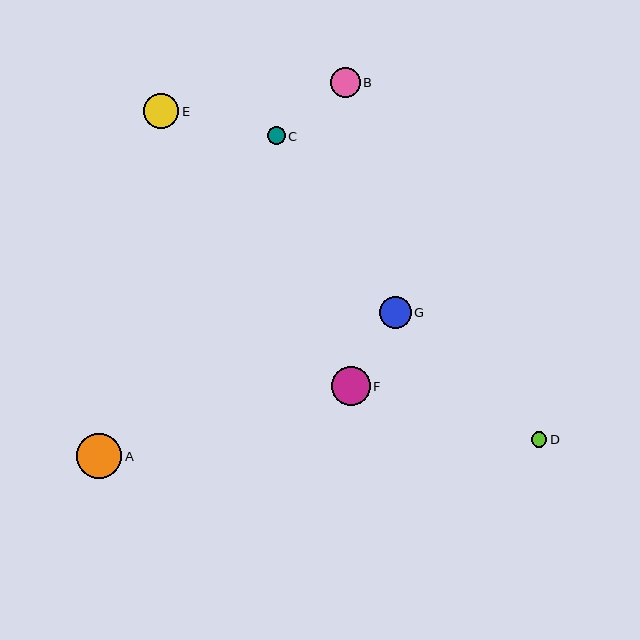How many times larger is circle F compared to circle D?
Circle F is approximately 2.5 times the size of circle D.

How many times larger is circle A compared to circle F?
Circle A is approximately 1.2 times the size of circle F.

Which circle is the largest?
Circle A is the largest with a size of approximately 45 pixels.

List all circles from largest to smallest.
From largest to smallest: A, F, E, G, B, C, D.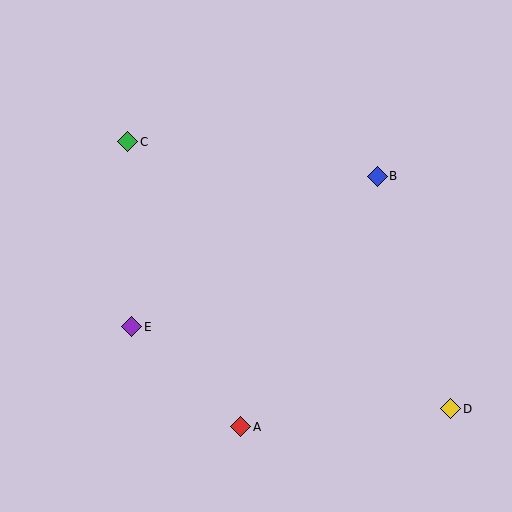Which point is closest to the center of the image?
Point E at (132, 327) is closest to the center.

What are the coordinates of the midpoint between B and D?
The midpoint between B and D is at (414, 293).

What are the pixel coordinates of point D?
Point D is at (451, 409).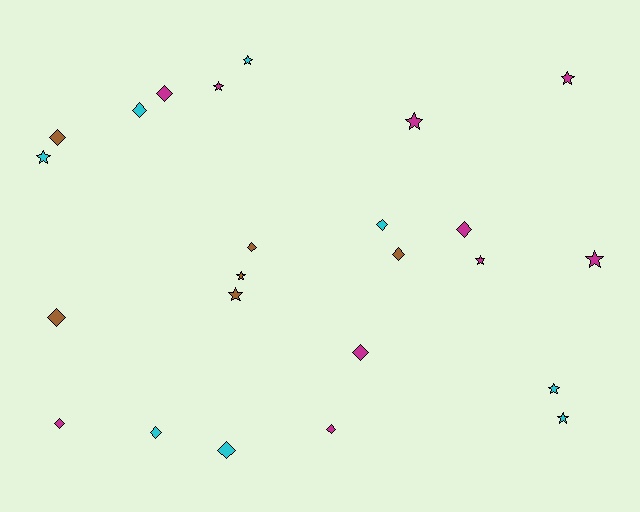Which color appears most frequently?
Magenta, with 10 objects.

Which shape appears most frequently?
Diamond, with 13 objects.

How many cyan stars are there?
There are 4 cyan stars.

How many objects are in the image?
There are 24 objects.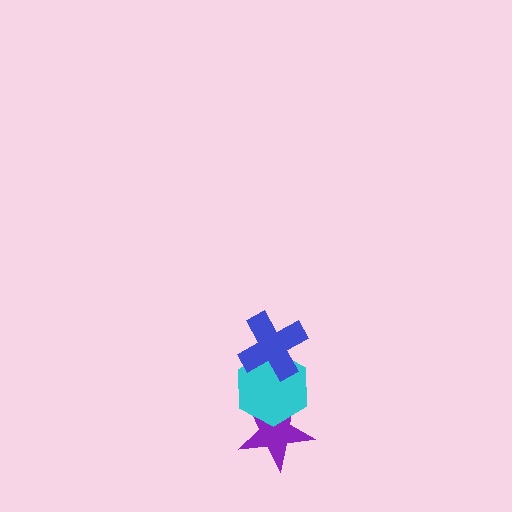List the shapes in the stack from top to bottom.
From top to bottom: the blue cross, the cyan hexagon, the purple star.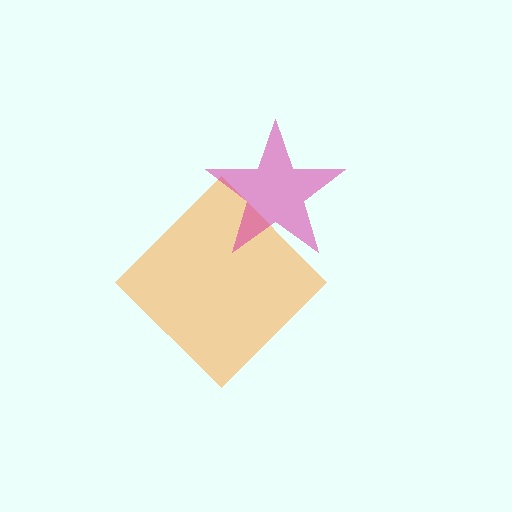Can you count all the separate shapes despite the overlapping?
Yes, there are 2 separate shapes.